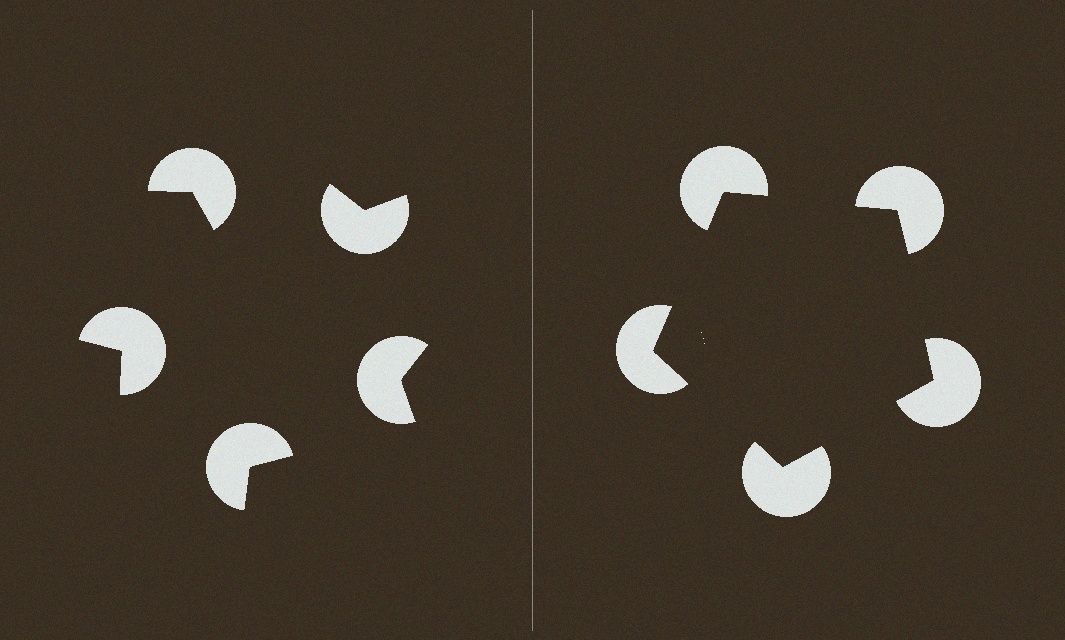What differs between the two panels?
The pac-man discs are positioned identically on both sides; only the wedge orientations differ. On the right they align to a pentagon; on the left they are misaligned.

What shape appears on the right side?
An illusory pentagon.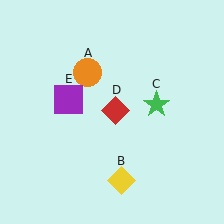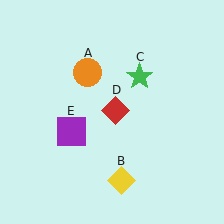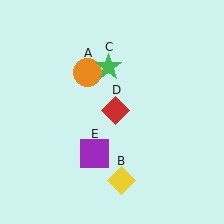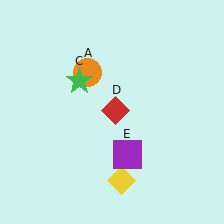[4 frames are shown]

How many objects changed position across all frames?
2 objects changed position: green star (object C), purple square (object E).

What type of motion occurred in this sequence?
The green star (object C), purple square (object E) rotated counterclockwise around the center of the scene.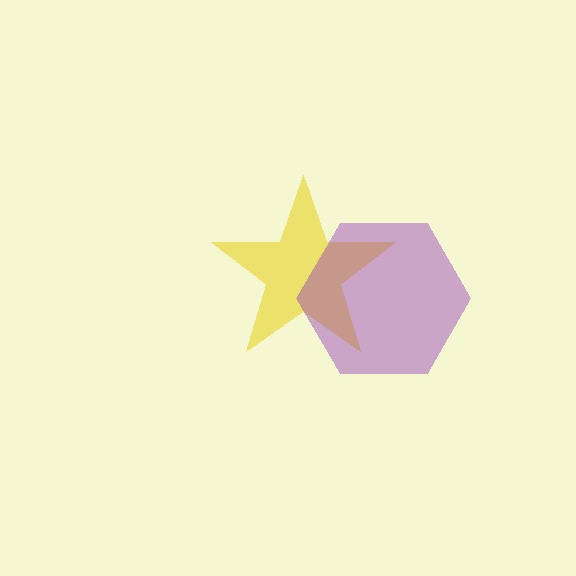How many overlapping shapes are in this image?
There are 2 overlapping shapes in the image.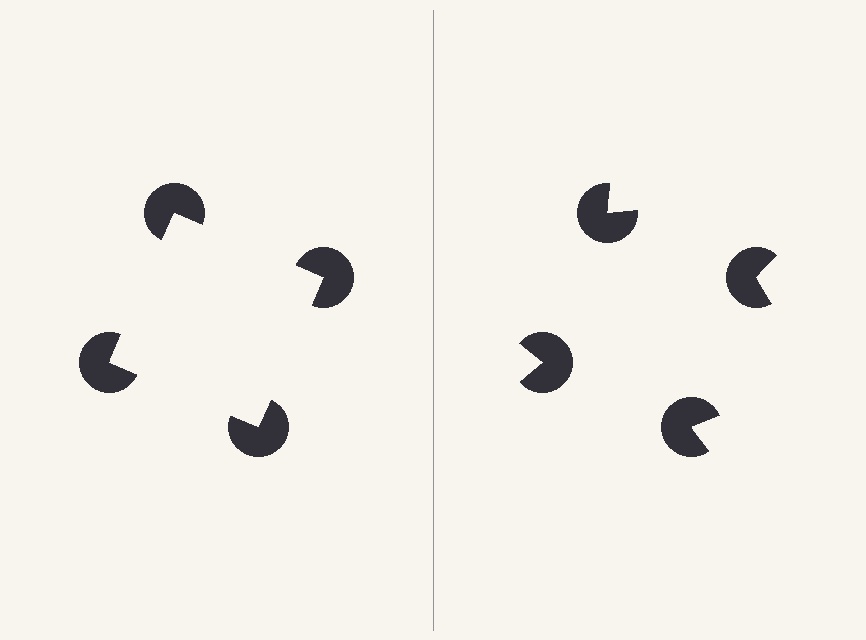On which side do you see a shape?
An illusory square appears on the left side. On the right side the wedge cuts are rotated, so no coherent shape forms.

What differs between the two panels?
The pac-man discs are positioned identically on both sides; only the wedge orientations differ. On the left they align to a square; on the right they are misaligned.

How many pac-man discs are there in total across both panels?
8 — 4 on each side.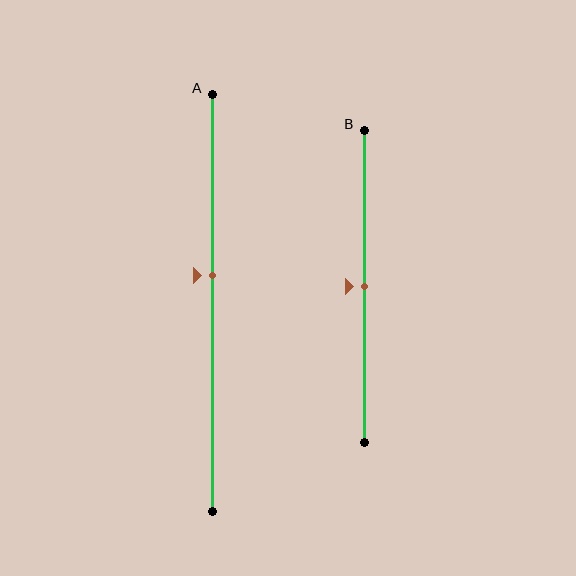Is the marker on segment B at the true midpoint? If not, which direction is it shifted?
Yes, the marker on segment B is at the true midpoint.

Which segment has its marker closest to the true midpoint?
Segment B has its marker closest to the true midpoint.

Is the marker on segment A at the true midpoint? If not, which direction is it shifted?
No, the marker on segment A is shifted upward by about 7% of the segment length.